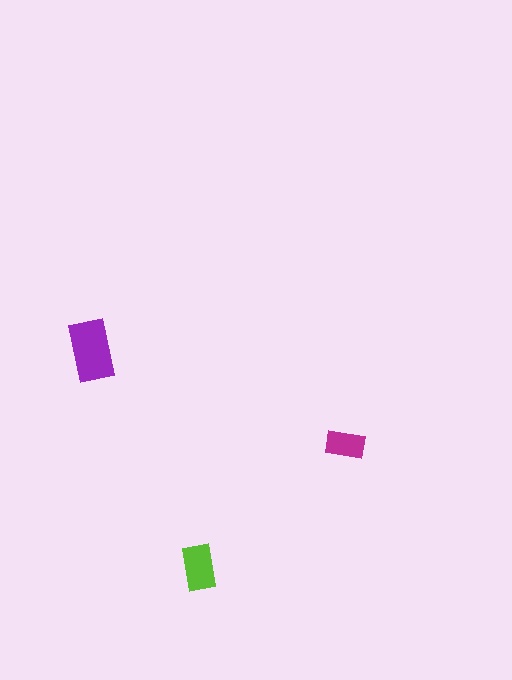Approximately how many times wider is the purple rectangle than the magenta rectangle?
About 1.5 times wider.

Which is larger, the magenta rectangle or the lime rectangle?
The lime one.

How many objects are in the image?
There are 3 objects in the image.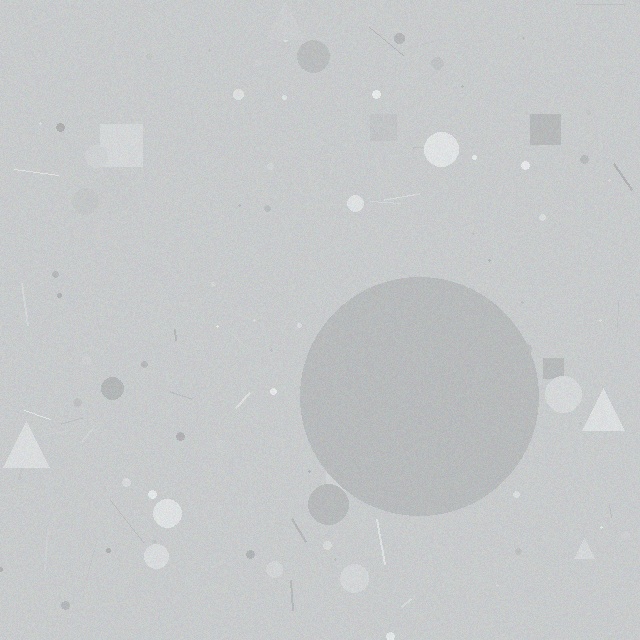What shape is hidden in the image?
A circle is hidden in the image.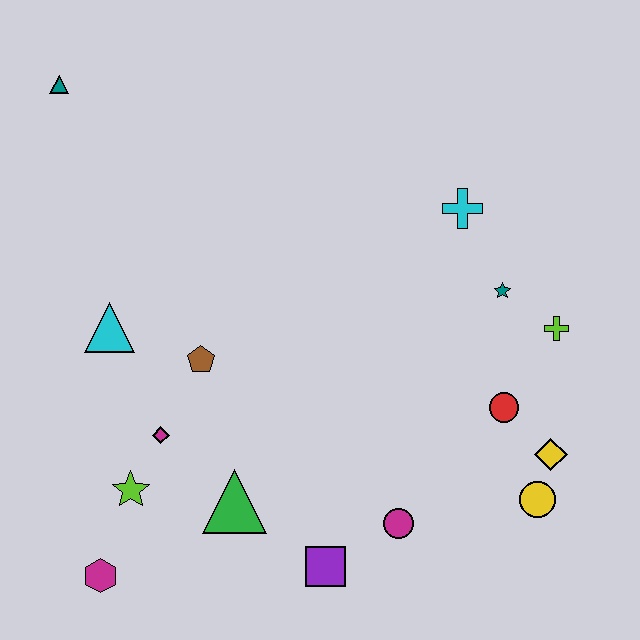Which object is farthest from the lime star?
The lime cross is farthest from the lime star.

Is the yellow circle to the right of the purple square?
Yes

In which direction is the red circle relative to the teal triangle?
The red circle is to the right of the teal triangle.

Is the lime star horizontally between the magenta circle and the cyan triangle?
Yes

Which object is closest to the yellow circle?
The yellow diamond is closest to the yellow circle.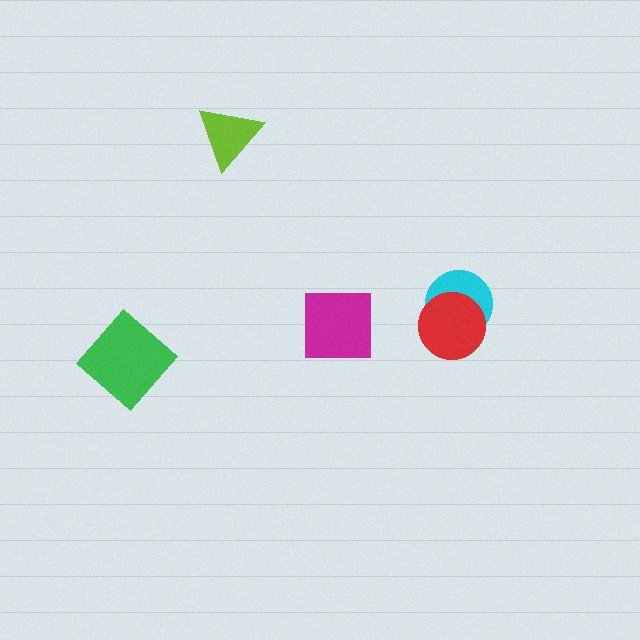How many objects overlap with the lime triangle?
0 objects overlap with the lime triangle.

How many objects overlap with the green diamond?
0 objects overlap with the green diamond.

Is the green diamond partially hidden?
No, no other shape covers it.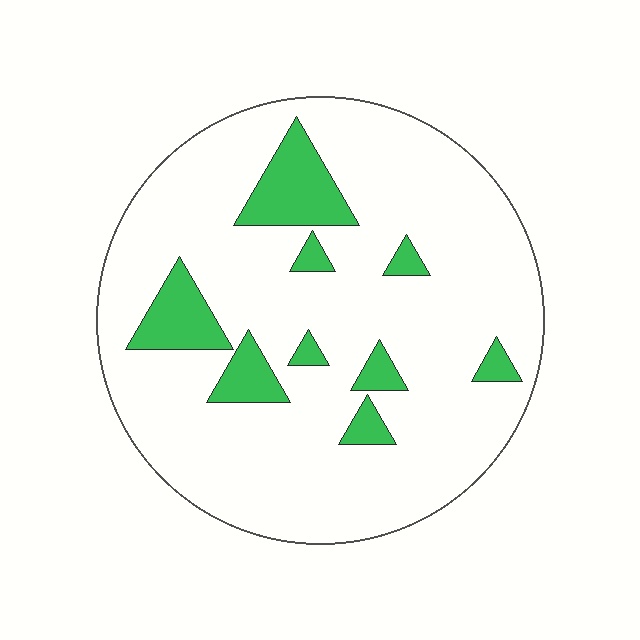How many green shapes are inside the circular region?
9.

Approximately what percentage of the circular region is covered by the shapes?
Approximately 15%.